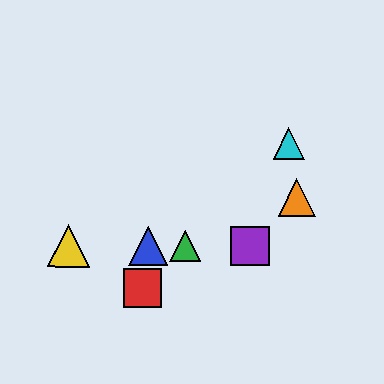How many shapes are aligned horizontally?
4 shapes (the blue triangle, the green triangle, the yellow triangle, the purple square) are aligned horizontally.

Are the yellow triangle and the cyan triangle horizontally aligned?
No, the yellow triangle is at y≈245 and the cyan triangle is at y≈144.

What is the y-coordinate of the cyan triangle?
The cyan triangle is at y≈144.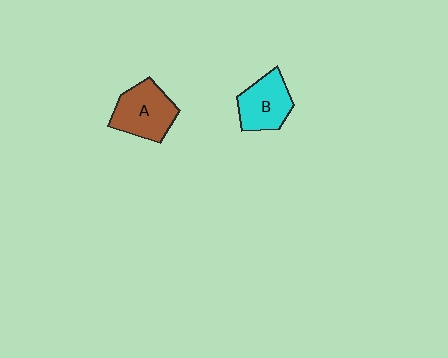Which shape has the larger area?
Shape A (brown).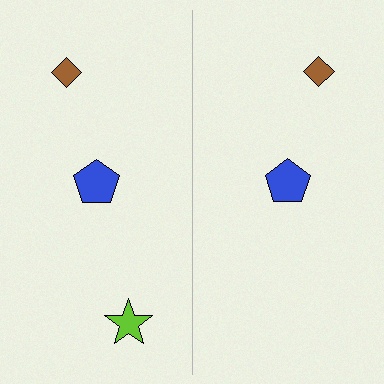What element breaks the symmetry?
A lime star is missing from the right side.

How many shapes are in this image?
There are 5 shapes in this image.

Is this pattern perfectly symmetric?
No, the pattern is not perfectly symmetric. A lime star is missing from the right side.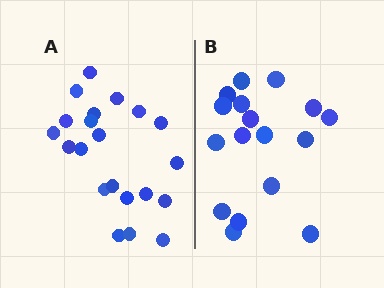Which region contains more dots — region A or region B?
Region A (the left region) has more dots.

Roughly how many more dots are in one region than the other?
Region A has about 4 more dots than region B.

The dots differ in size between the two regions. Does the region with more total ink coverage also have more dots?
No. Region B has more total ink coverage because its dots are larger, but region A actually contains more individual dots. Total area can be misleading — the number of items is what matters here.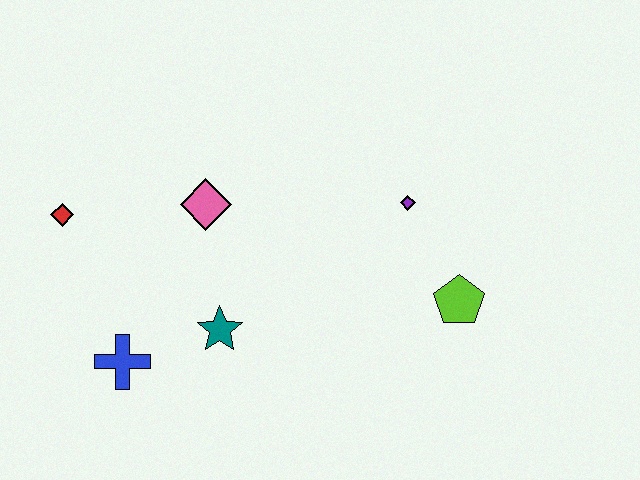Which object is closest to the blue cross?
The teal star is closest to the blue cross.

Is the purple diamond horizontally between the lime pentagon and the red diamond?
Yes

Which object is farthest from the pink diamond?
The lime pentagon is farthest from the pink diamond.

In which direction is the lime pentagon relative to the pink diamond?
The lime pentagon is to the right of the pink diamond.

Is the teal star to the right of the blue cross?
Yes